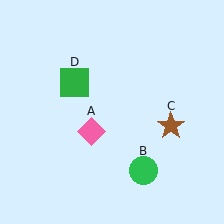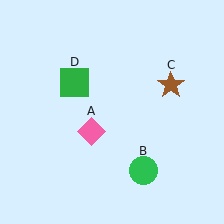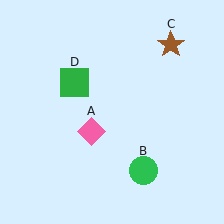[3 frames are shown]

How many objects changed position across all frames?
1 object changed position: brown star (object C).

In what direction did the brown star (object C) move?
The brown star (object C) moved up.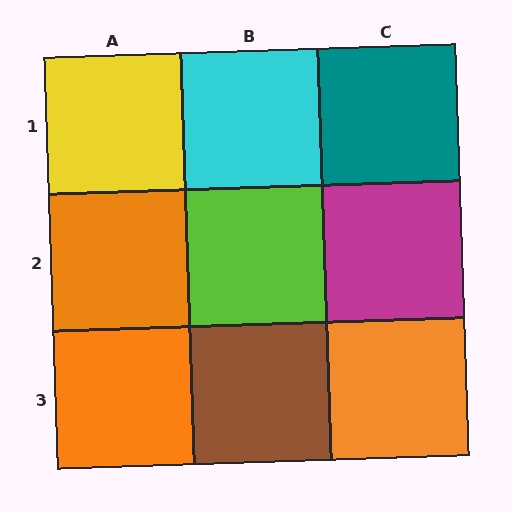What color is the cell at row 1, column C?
Teal.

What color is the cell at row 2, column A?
Orange.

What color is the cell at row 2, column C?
Magenta.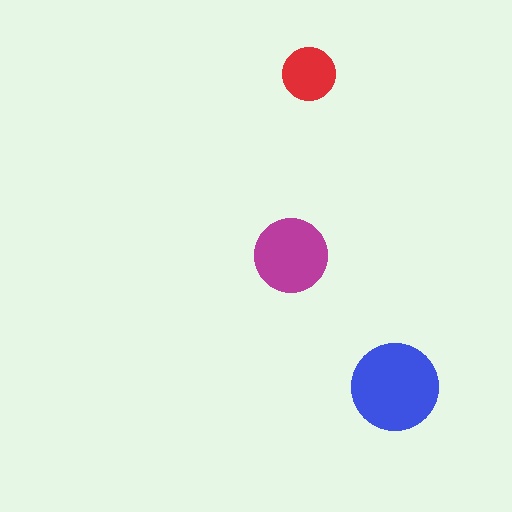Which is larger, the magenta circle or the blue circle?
The blue one.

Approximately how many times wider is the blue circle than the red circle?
About 1.5 times wider.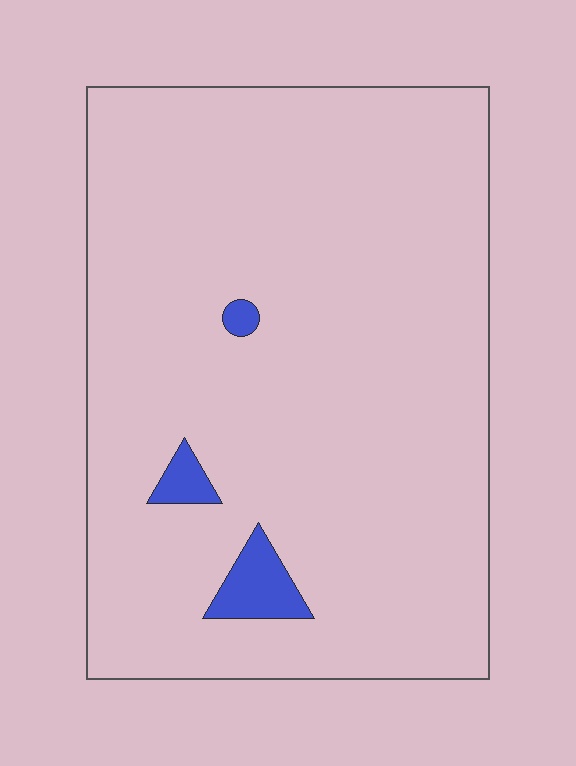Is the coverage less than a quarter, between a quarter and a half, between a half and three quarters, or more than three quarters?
Less than a quarter.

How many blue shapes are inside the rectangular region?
3.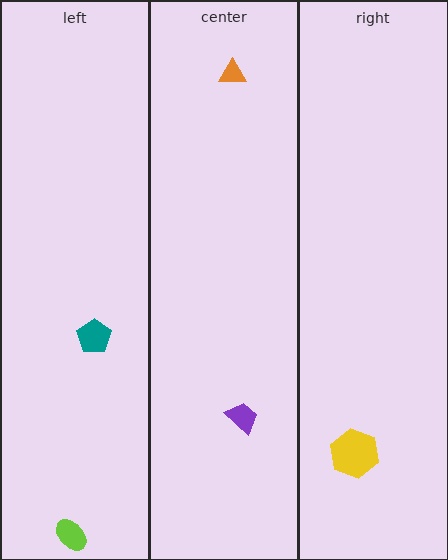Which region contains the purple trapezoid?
The center region.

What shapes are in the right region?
The yellow hexagon.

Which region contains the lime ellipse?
The left region.